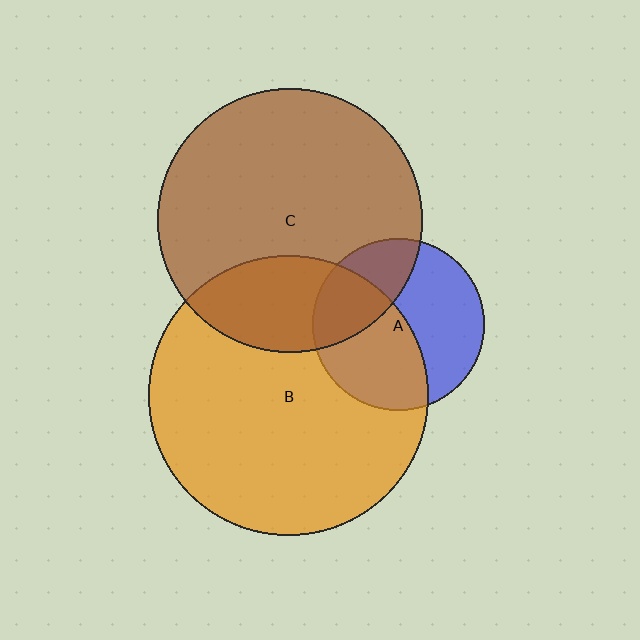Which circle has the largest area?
Circle B (orange).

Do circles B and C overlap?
Yes.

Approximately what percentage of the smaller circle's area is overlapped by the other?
Approximately 25%.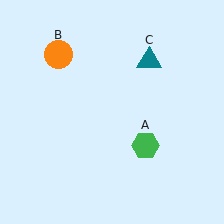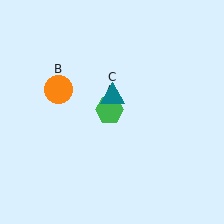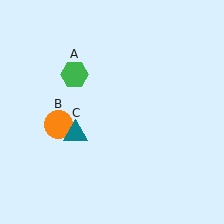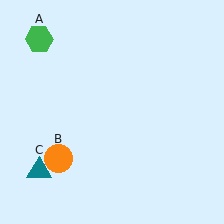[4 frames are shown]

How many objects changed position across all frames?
3 objects changed position: green hexagon (object A), orange circle (object B), teal triangle (object C).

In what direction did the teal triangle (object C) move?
The teal triangle (object C) moved down and to the left.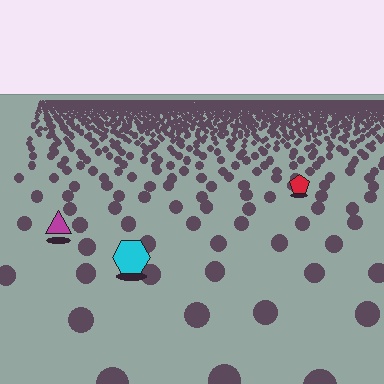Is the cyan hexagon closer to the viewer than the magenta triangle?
Yes. The cyan hexagon is closer — you can tell from the texture gradient: the ground texture is coarser near it.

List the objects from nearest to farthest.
From nearest to farthest: the cyan hexagon, the magenta triangle, the red pentagon.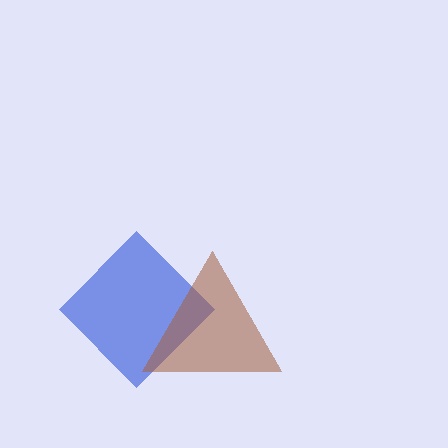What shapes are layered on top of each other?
The layered shapes are: a blue diamond, a brown triangle.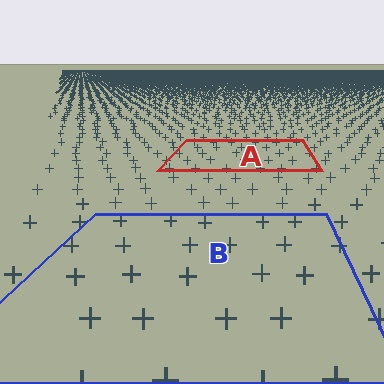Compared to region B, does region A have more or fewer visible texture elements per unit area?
Region A has more texture elements per unit area — they are packed more densely because it is farther away.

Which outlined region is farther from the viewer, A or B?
Region A is farther from the viewer — the texture elements inside it appear smaller and more densely packed.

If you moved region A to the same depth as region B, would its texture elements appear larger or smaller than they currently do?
They would appear larger. At a closer depth, the same texture elements are projected at a bigger on-screen size.